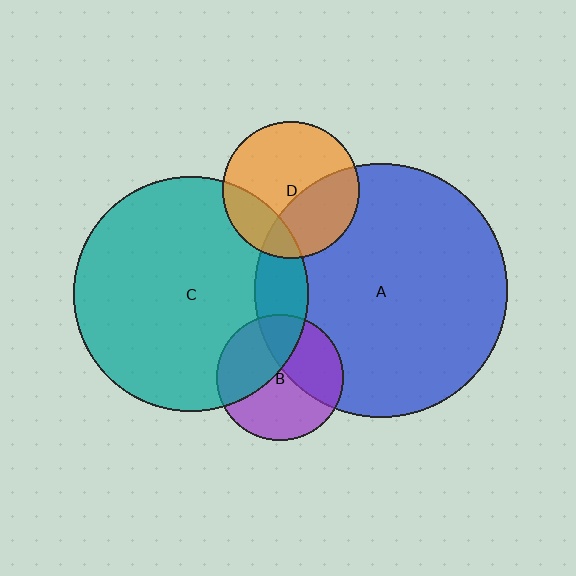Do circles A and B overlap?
Yes.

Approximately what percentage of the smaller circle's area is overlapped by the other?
Approximately 40%.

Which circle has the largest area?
Circle A (blue).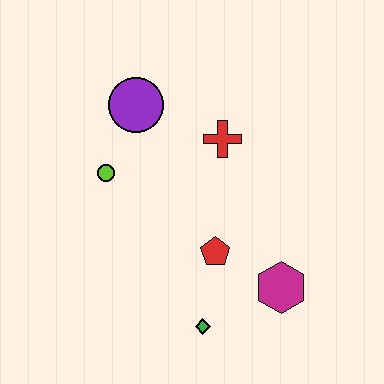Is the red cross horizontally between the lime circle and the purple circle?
No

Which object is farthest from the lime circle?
The magenta hexagon is farthest from the lime circle.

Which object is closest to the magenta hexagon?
The red pentagon is closest to the magenta hexagon.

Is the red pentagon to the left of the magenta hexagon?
Yes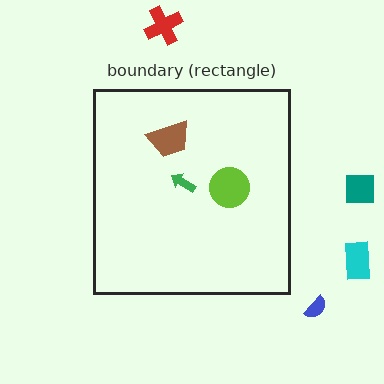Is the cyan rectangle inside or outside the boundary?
Outside.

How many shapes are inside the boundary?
3 inside, 4 outside.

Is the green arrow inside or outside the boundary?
Inside.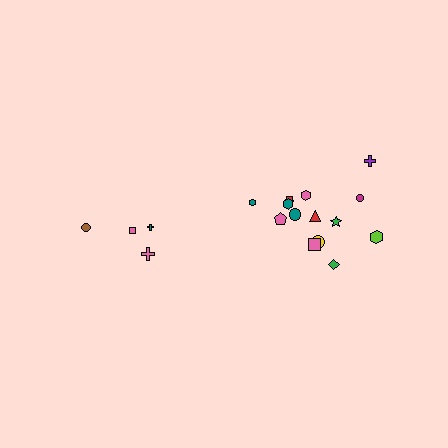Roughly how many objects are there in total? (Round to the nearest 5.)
Roughly 20 objects in total.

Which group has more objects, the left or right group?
The right group.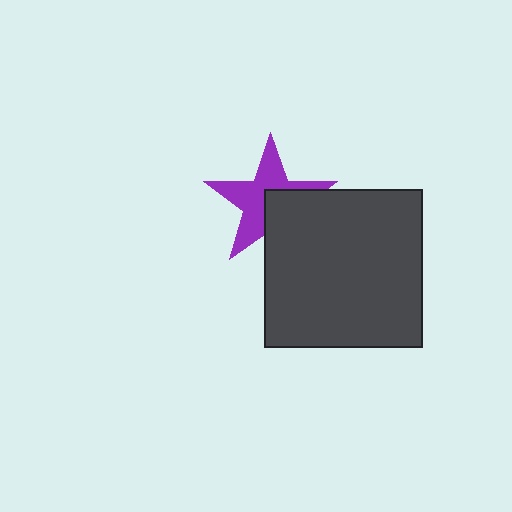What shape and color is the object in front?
The object in front is a dark gray square.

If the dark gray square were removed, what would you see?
You would see the complete purple star.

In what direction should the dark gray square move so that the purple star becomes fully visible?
The dark gray square should move toward the lower-right. That is the shortest direction to clear the overlap and leave the purple star fully visible.